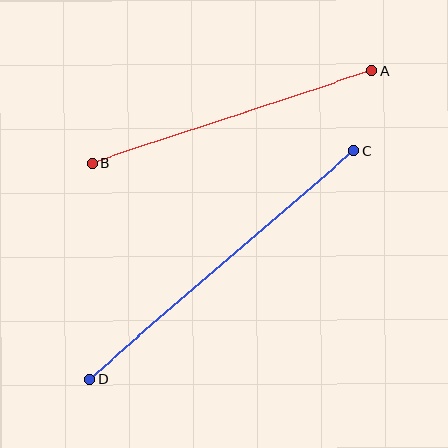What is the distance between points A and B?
The distance is approximately 295 pixels.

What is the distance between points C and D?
The distance is approximately 349 pixels.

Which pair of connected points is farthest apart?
Points C and D are farthest apart.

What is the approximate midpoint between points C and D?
The midpoint is at approximately (221, 265) pixels.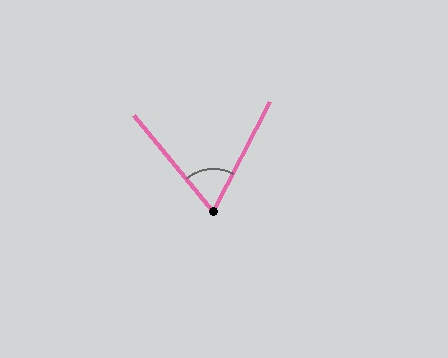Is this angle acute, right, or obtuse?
It is acute.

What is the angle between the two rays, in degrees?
Approximately 67 degrees.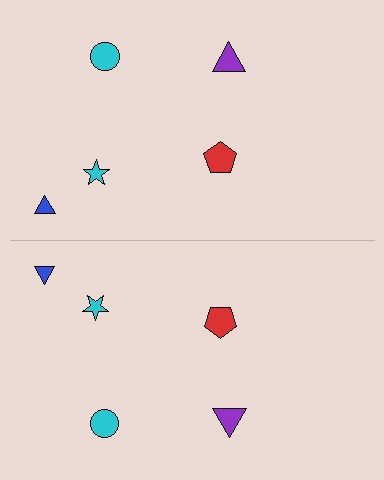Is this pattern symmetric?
Yes, this pattern has bilateral (reflection) symmetry.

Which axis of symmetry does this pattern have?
The pattern has a horizontal axis of symmetry running through the center of the image.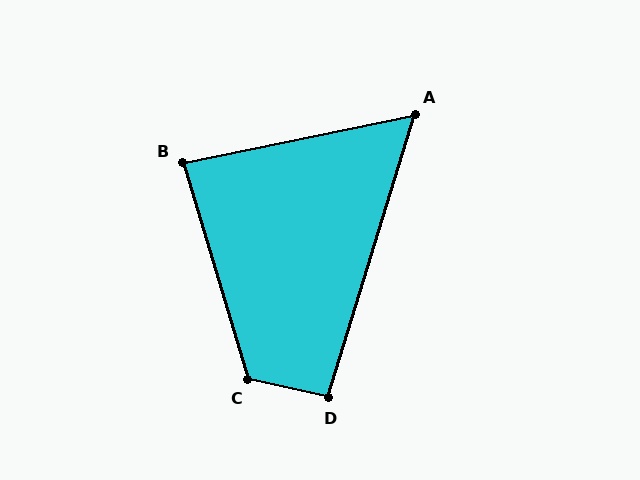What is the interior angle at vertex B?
Approximately 85 degrees (acute).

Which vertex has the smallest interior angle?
A, at approximately 61 degrees.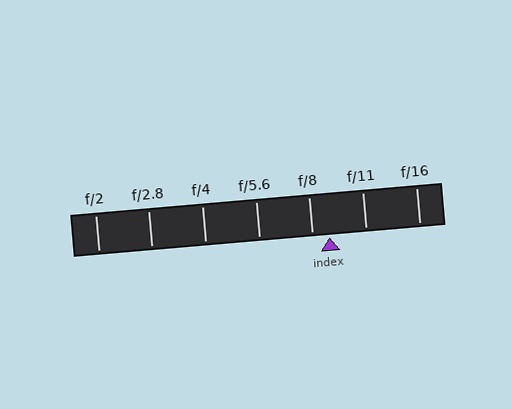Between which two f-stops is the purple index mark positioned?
The index mark is between f/8 and f/11.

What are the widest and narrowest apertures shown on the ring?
The widest aperture shown is f/2 and the narrowest is f/16.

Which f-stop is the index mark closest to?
The index mark is closest to f/8.